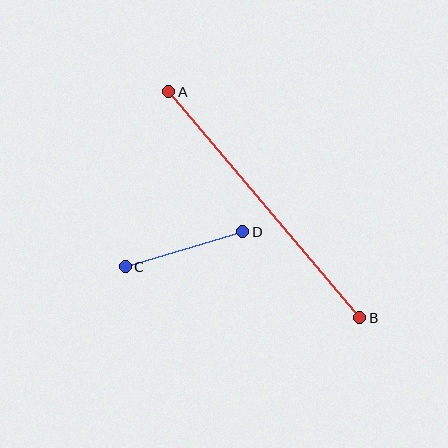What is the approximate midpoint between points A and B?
The midpoint is at approximately (264, 205) pixels.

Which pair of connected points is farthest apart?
Points A and B are farthest apart.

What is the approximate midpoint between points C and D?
The midpoint is at approximately (184, 249) pixels.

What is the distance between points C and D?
The distance is approximately 122 pixels.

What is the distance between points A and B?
The distance is approximately 296 pixels.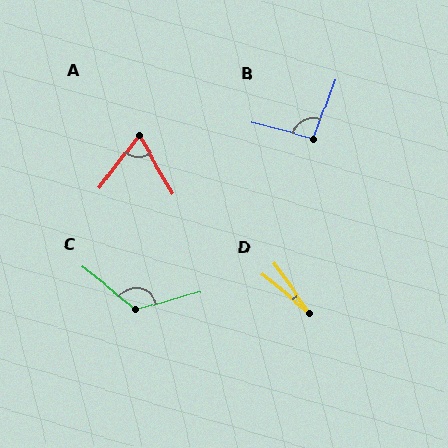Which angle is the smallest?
D, at approximately 15 degrees.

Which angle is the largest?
C, at approximately 125 degrees.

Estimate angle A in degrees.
Approximately 67 degrees.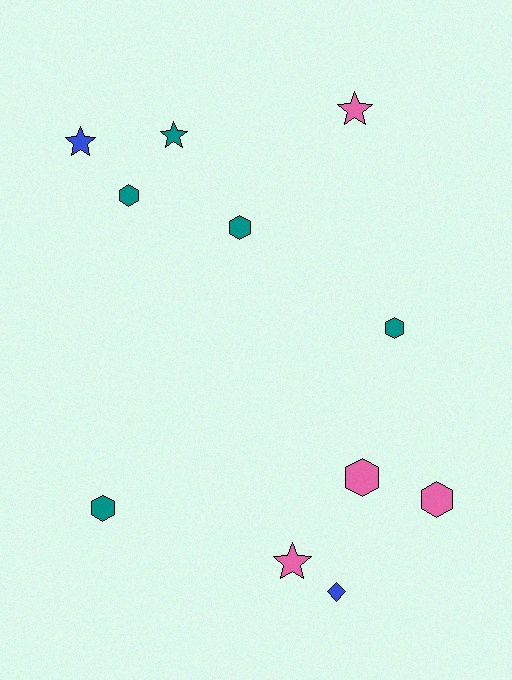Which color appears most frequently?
Teal, with 5 objects.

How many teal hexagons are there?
There are 4 teal hexagons.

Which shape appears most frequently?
Hexagon, with 6 objects.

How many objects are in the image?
There are 11 objects.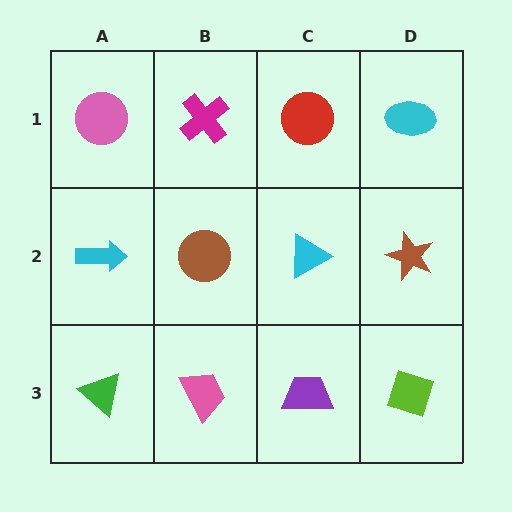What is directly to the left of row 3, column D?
A purple trapezoid.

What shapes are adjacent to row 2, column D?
A cyan ellipse (row 1, column D), a lime diamond (row 3, column D), a cyan triangle (row 2, column C).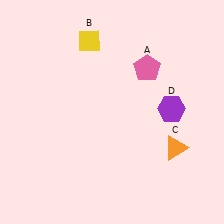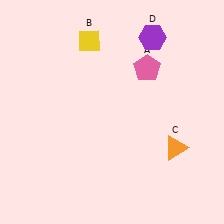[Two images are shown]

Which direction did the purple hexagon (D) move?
The purple hexagon (D) moved up.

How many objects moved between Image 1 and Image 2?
1 object moved between the two images.